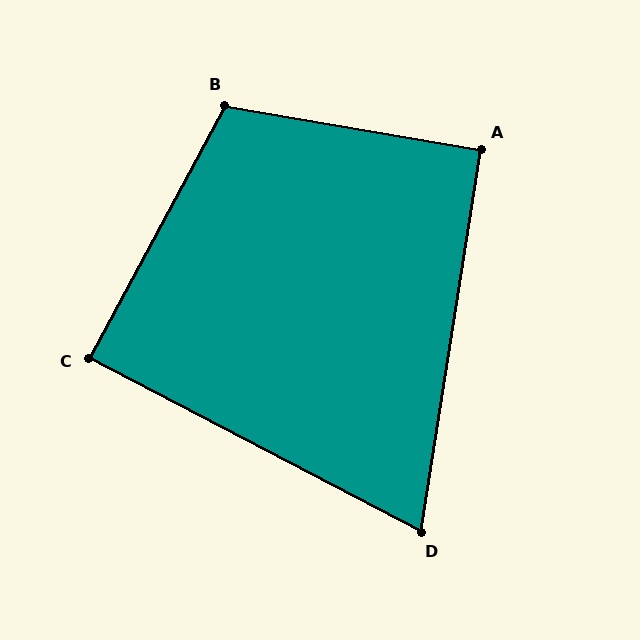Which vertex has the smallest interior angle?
D, at approximately 71 degrees.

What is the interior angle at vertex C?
Approximately 89 degrees (approximately right).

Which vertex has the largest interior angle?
B, at approximately 109 degrees.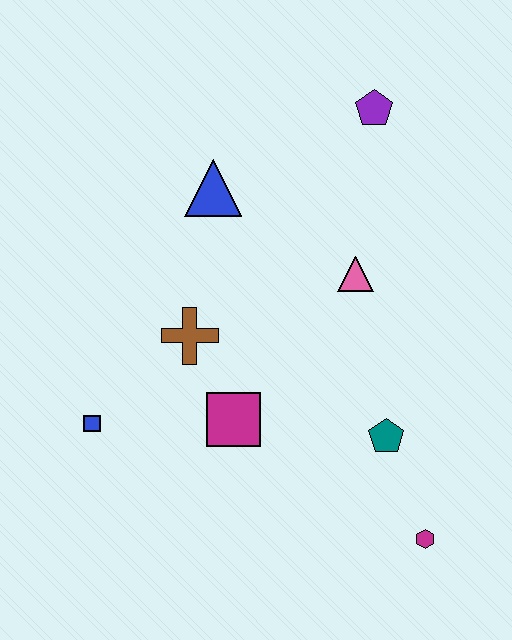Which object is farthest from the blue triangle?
The magenta hexagon is farthest from the blue triangle.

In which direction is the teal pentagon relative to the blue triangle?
The teal pentagon is below the blue triangle.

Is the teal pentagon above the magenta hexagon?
Yes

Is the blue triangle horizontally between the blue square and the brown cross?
No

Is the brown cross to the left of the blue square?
No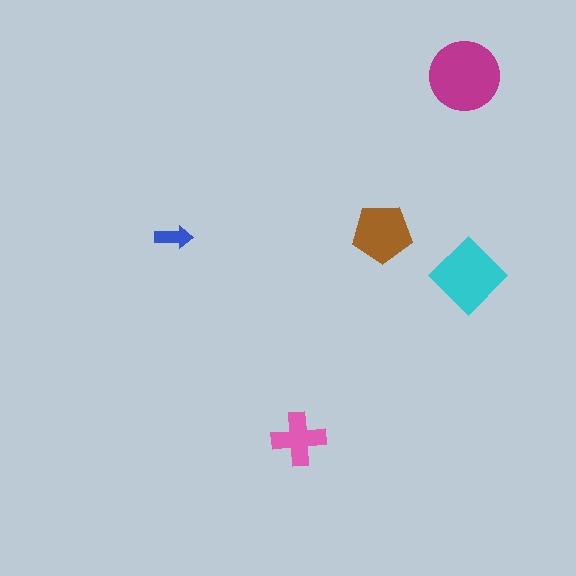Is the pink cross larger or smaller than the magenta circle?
Smaller.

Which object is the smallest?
The blue arrow.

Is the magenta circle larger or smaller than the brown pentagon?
Larger.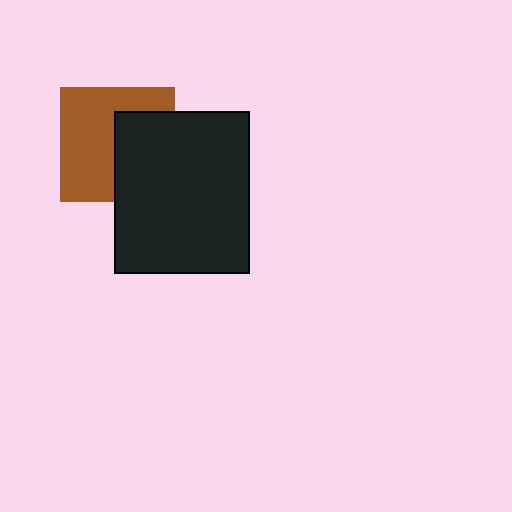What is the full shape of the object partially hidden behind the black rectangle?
The partially hidden object is a brown square.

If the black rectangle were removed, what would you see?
You would see the complete brown square.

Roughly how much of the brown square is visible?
About half of it is visible (roughly 58%).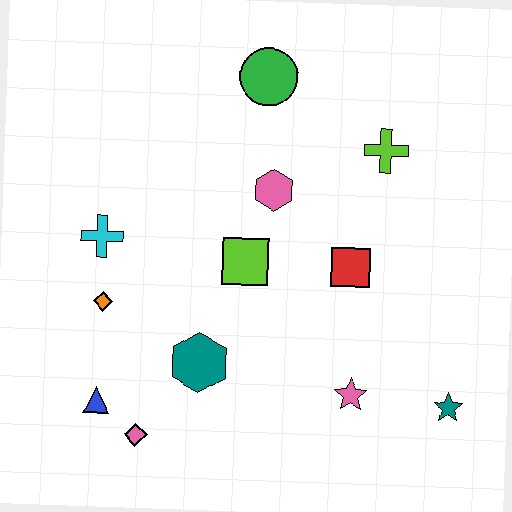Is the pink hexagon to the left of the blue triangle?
No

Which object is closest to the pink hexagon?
The lime square is closest to the pink hexagon.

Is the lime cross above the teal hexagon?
Yes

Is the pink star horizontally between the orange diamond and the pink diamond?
No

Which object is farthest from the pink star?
The green circle is farthest from the pink star.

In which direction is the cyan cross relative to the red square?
The cyan cross is to the left of the red square.